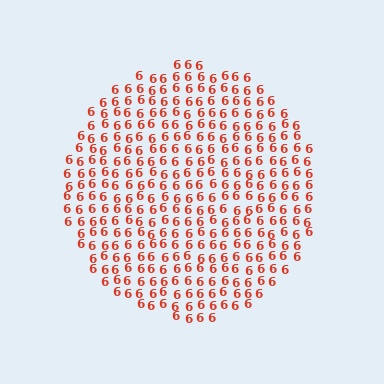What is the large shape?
The large shape is a circle.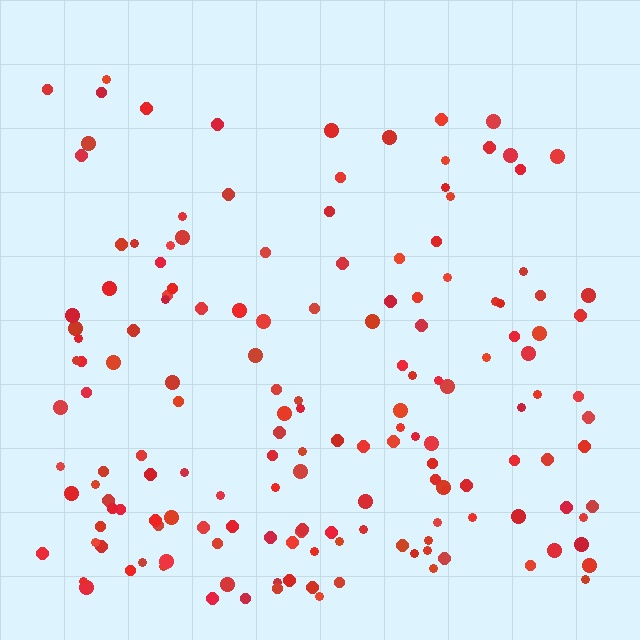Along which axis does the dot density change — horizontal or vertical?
Vertical.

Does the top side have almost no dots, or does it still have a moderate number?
Still a moderate number, just noticeably fewer than the bottom.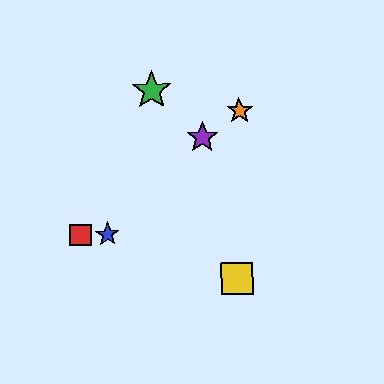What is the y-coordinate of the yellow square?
The yellow square is at y≈278.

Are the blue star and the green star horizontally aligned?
No, the blue star is at y≈235 and the green star is at y≈90.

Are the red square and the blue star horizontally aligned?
Yes, both are at y≈235.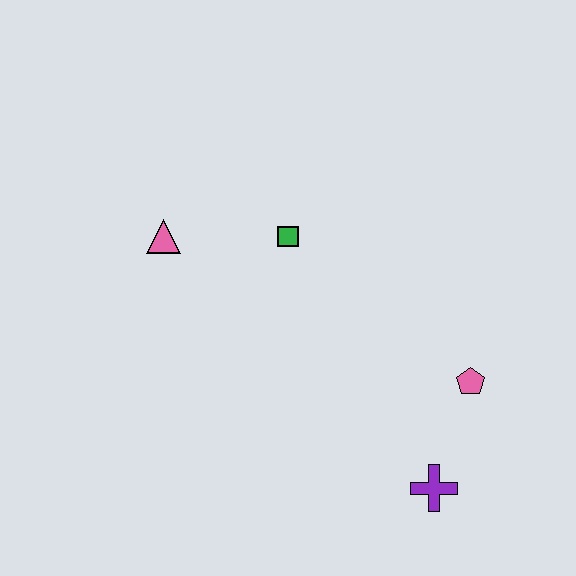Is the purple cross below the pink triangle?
Yes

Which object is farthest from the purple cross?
The pink triangle is farthest from the purple cross.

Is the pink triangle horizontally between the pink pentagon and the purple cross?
No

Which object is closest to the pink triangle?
The green square is closest to the pink triangle.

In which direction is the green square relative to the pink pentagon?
The green square is to the left of the pink pentagon.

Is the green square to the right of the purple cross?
No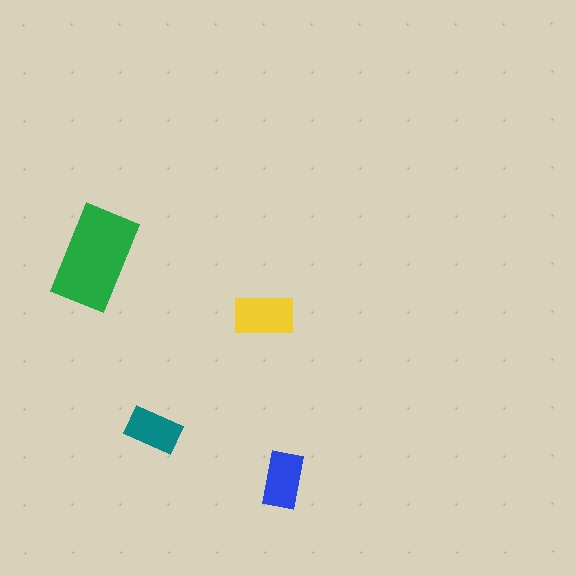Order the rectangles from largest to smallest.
the green one, the yellow one, the blue one, the teal one.